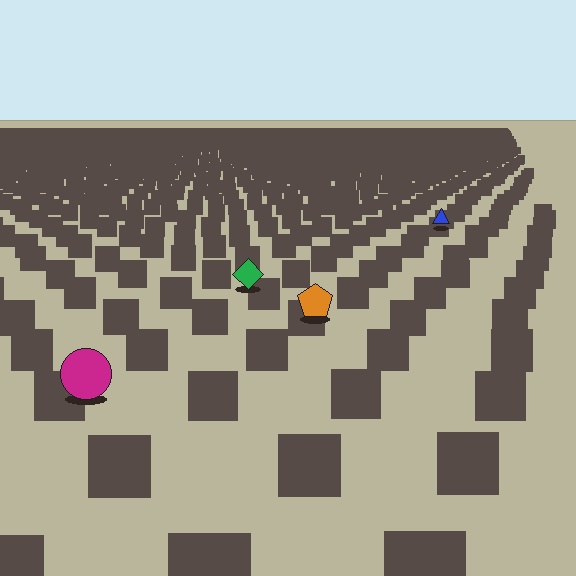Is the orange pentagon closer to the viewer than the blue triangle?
Yes. The orange pentagon is closer — you can tell from the texture gradient: the ground texture is coarser near it.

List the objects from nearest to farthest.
From nearest to farthest: the magenta circle, the orange pentagon, the green diamond, the blue triangle.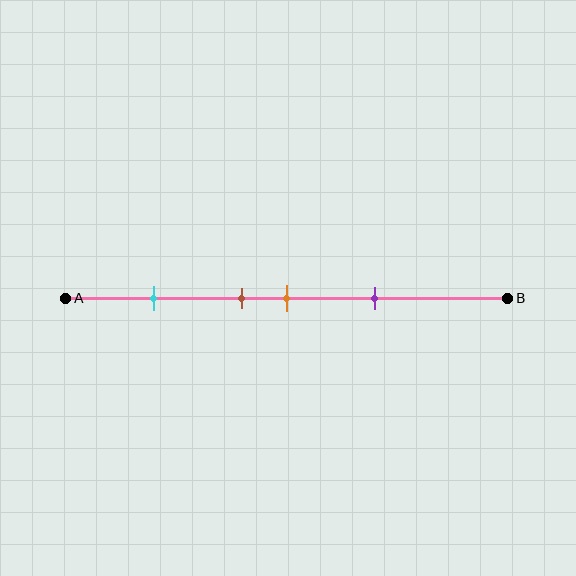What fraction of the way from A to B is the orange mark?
The orange mark is approximately 50% (0.5) of the way from A to B.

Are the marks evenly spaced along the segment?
No, the marks are not evenly spaced.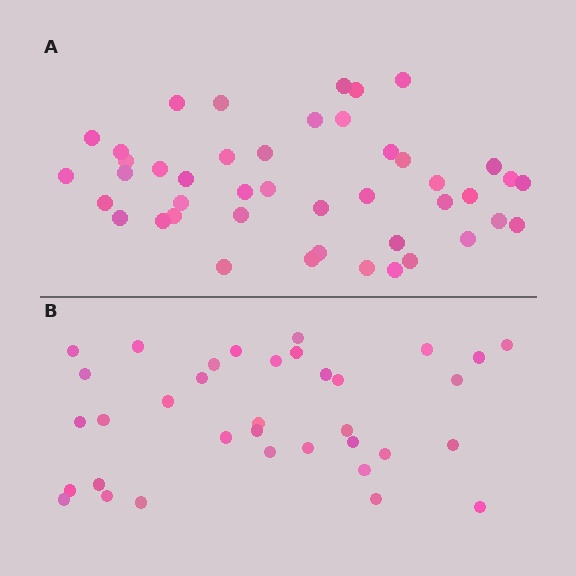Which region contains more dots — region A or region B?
Region A (the top region) has more dots.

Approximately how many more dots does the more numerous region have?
Region A has roughly 8 or so more dots than region B.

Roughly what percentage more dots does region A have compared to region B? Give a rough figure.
About 25% more.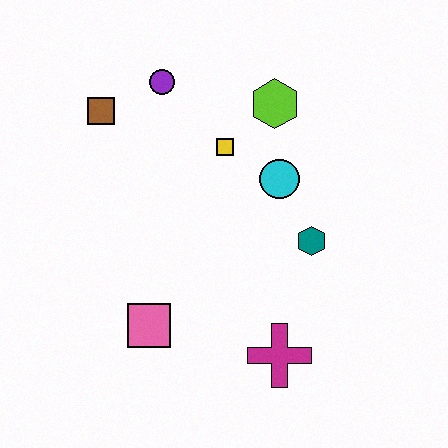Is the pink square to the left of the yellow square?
Yes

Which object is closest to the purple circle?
The brown square is closest to the purple circle.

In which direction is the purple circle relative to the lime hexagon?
The purple circle is to the left of the lime hexagon.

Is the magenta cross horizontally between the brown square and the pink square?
No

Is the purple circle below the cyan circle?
No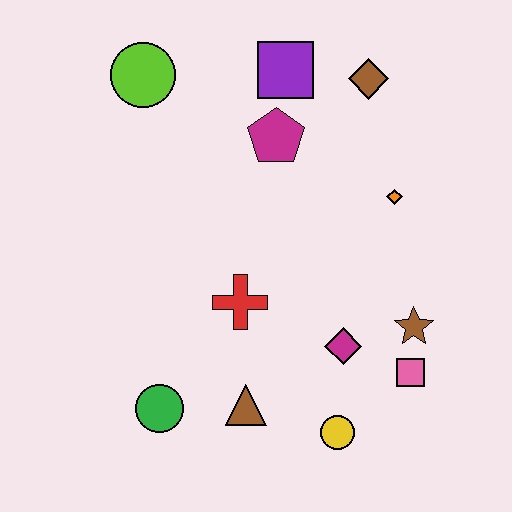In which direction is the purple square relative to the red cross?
The purple square is above the red cross.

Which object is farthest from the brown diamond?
The green circle is farthest from the brown diamond.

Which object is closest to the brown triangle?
The green circle is closest to the brown triangle.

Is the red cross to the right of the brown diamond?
No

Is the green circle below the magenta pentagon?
Yes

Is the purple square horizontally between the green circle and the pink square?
Yes